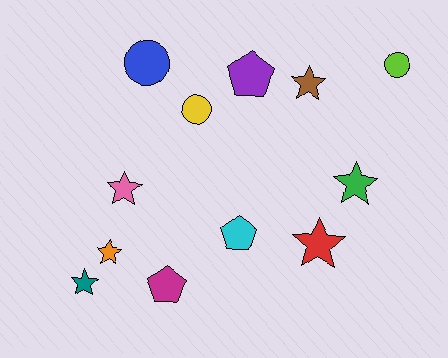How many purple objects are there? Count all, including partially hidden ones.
There is 1 purple object.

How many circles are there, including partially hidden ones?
There are 3 circles.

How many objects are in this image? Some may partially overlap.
There are 12 objects.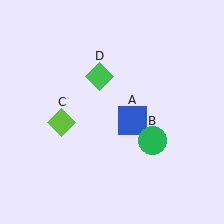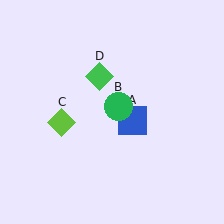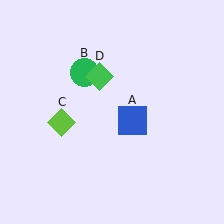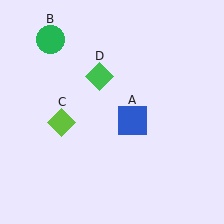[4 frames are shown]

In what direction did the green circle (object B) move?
The green circle (object B) moved up and to the left.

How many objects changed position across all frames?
1 object changed position: green circle (object B).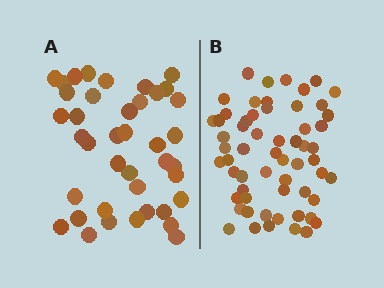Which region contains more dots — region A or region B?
Region B (the right region) has more dots.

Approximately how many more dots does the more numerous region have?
Region B has approximately 20 more dots than region A.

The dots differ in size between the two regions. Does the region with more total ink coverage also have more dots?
No. Region A has more total ink coverage because its dots are larger, but region B actually contains more individual dots. Total area can be misleading — the number of items is what matters here.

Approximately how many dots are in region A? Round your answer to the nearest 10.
About 40 dots.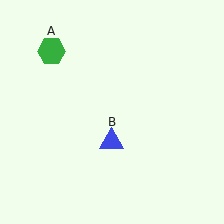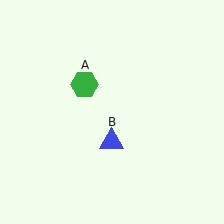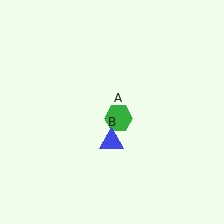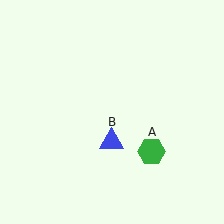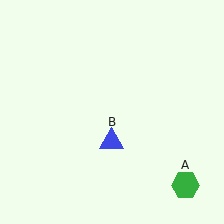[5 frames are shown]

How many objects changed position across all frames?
1 object changed position: green hexagon (object A).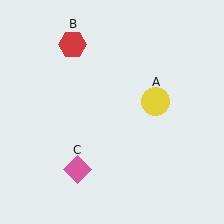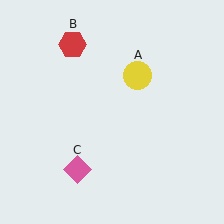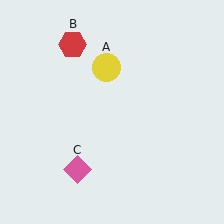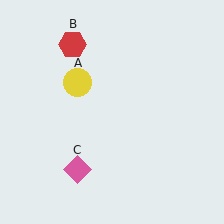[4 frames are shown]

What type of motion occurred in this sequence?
The yellow circle (object A) rotated counterclockwise around the center of the scene.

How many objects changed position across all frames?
1 object changed position: yellow circle (object A).